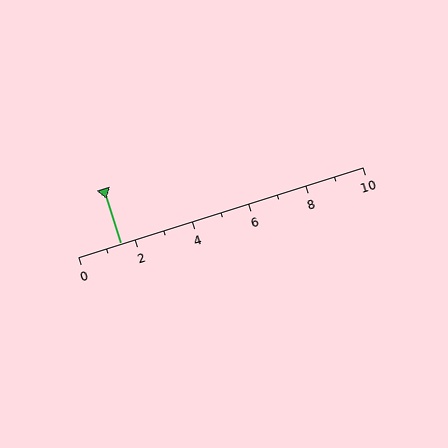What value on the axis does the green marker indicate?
The marker indicates approximately 1.5.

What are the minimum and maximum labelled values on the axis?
The axis runs from 0 to 10.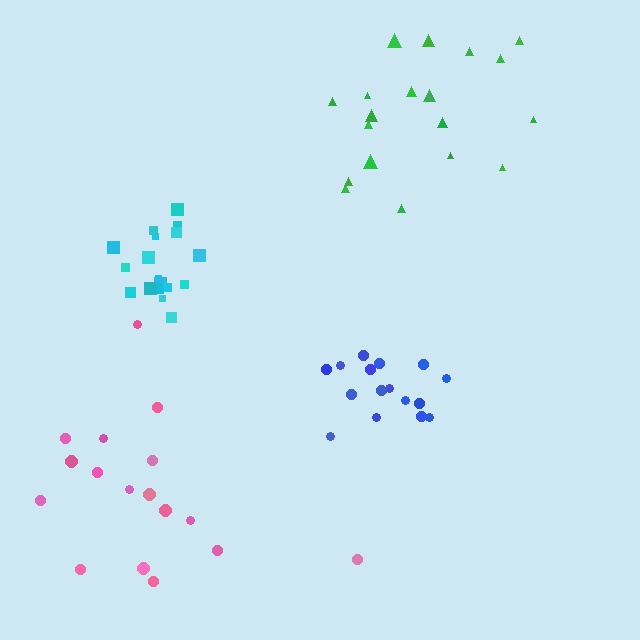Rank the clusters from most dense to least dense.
cyan, blue, green, pink.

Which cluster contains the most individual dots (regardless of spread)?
Green (19).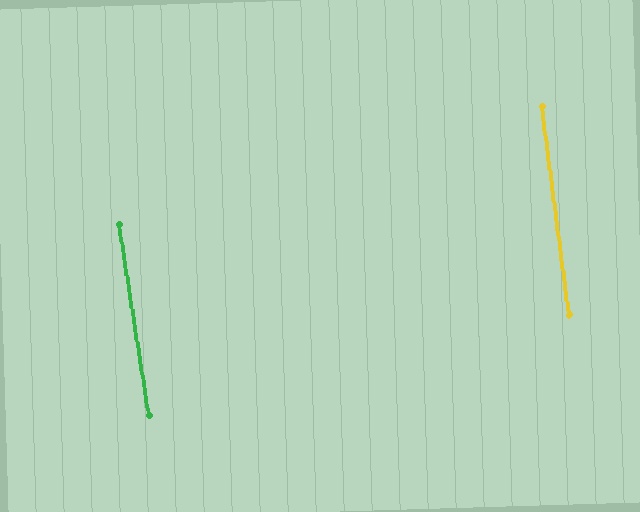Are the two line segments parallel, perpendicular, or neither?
Parallel — their directions differ by only 1.7°.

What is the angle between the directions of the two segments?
Approximately 2 degrees.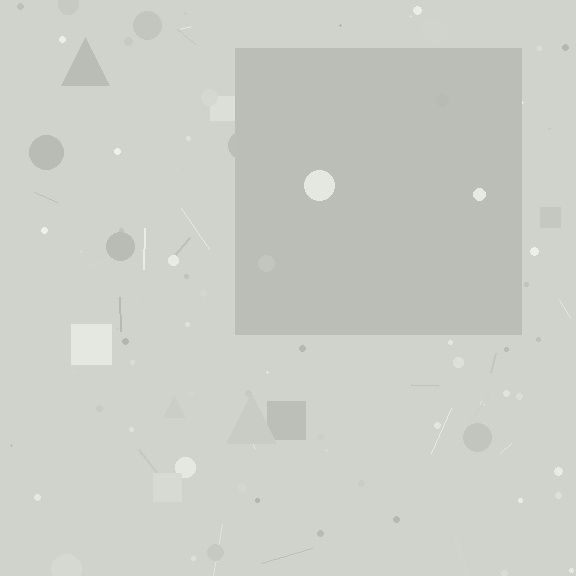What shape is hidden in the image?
A square is hidden in the image.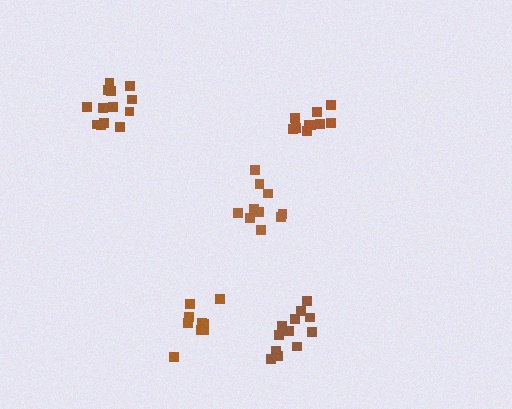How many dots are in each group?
Group 1: 9 dots, Group 2: 10 dots, Group 3: 13 dots, Group 4: 12 dots, Group 5: 10 dots (54 total).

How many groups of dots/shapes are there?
There are 5 groups.